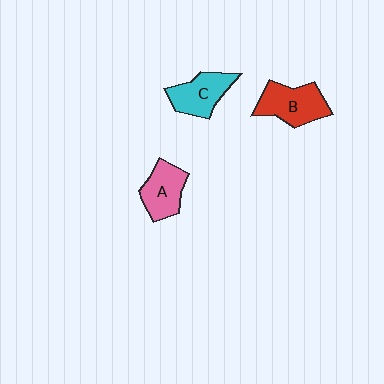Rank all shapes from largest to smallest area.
From largest to smallest: B (red), C (cyan), A (pink).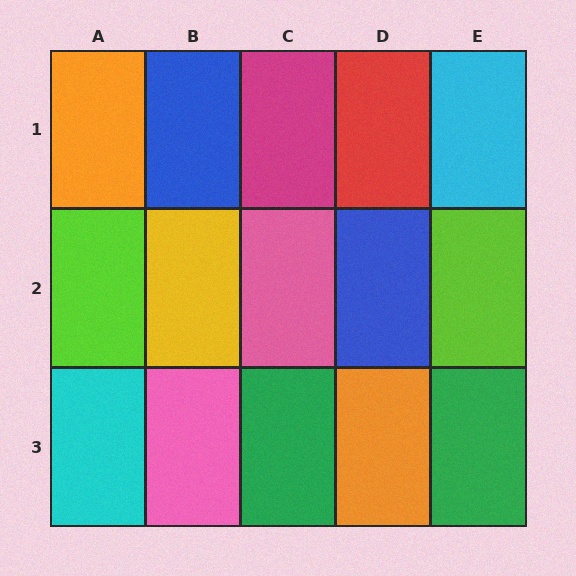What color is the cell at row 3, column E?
Green.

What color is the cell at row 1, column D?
Red.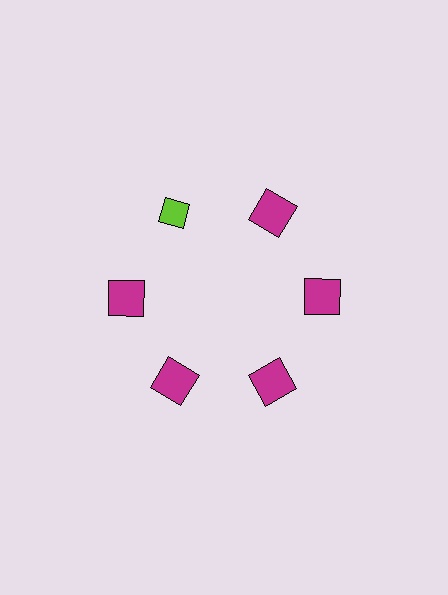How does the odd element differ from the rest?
It differs in both color (lime instead of magenta) and shape (diamond instead of square).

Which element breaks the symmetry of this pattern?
The lime diamond at roughly the 11 o'clock position breaks the symmetry. All other shapes are magenta squares.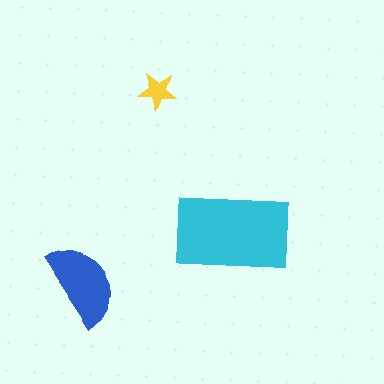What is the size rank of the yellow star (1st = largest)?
3rd.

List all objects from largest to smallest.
The cyan rectangle, the blue semicircle, the yellow star.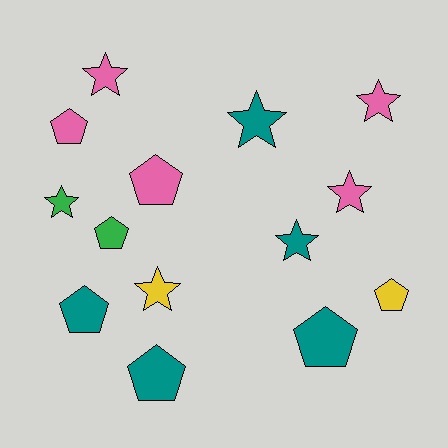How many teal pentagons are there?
There are 3 teal pentagons.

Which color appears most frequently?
Pink, with 5 objects.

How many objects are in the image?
There are 14 objects.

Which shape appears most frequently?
Star, with 7 objects.